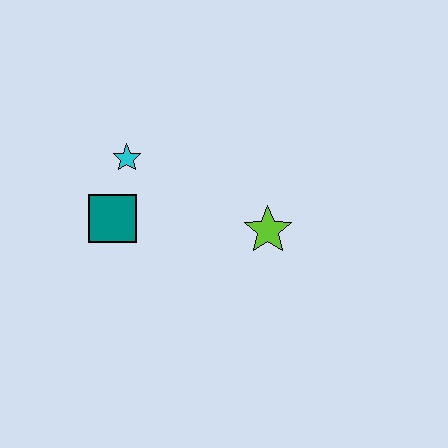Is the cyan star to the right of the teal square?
Yes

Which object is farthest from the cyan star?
The lime star is farthest from the cyan star.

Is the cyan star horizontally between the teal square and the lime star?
Yes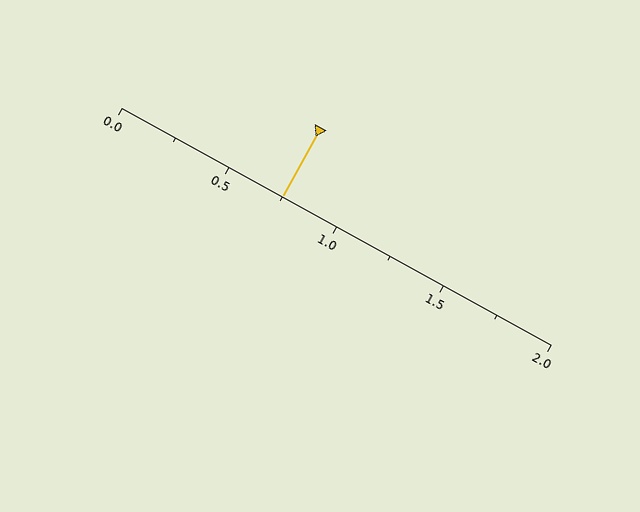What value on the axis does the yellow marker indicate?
The marker indicates approximately 0.75.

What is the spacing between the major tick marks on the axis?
The major ticks are spaced 0.5 apart.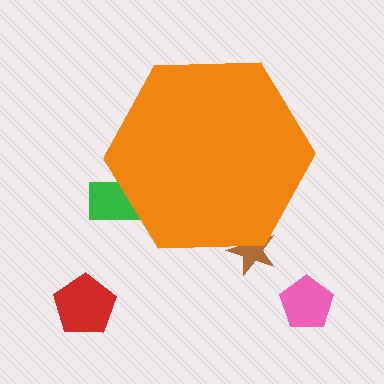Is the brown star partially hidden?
Yes, the brown star is partially hidden behind the orange hexagon.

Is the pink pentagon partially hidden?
No, the pink pentagon is fully visible.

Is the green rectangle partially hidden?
Yes, the green rectangle is partially hidden behind the orange hexagon.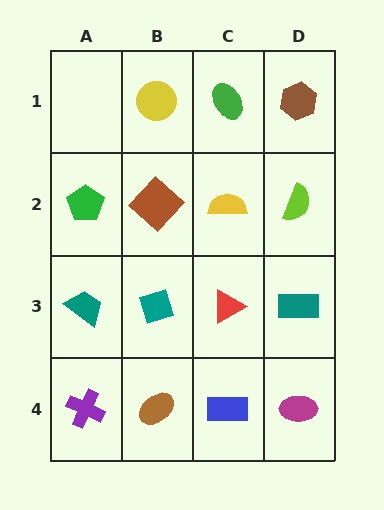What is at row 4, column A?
A purple cross.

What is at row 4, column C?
A blue rectangle.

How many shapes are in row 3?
4 shapes.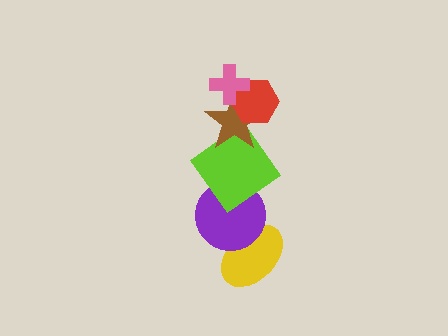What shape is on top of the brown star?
The red hexagon is on top of the brown star.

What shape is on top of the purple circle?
The lime diamond is on top of the purple circle.